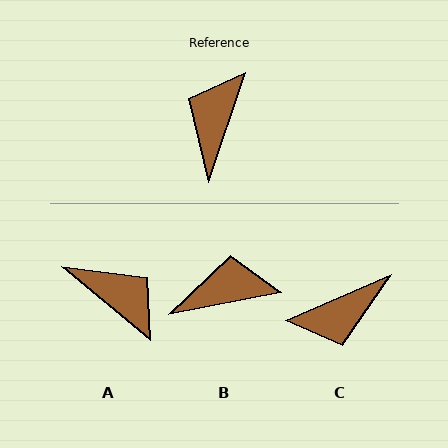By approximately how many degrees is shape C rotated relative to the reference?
Approximately 132 degrees counter-clockwise.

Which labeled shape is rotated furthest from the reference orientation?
C, about 132 degrees away.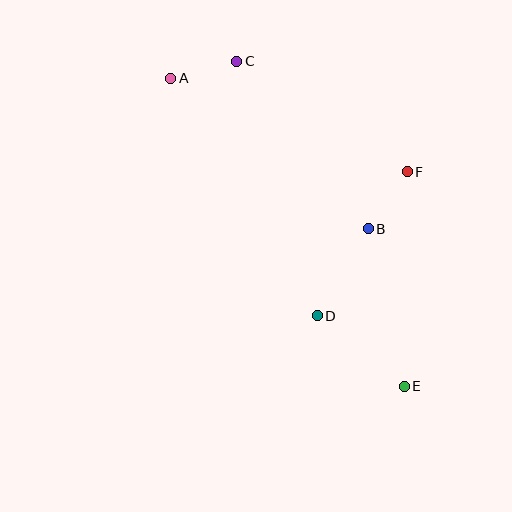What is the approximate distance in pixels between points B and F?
The distance between B and F is approximately 70 pixels.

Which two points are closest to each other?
Points A and C are closest to each other.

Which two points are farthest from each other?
Points A and E are farthest from each other.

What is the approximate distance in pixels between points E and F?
The distance between E and F is approximately 215 pixels.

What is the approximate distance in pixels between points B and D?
The distance between B and D is approximately 101 pixels.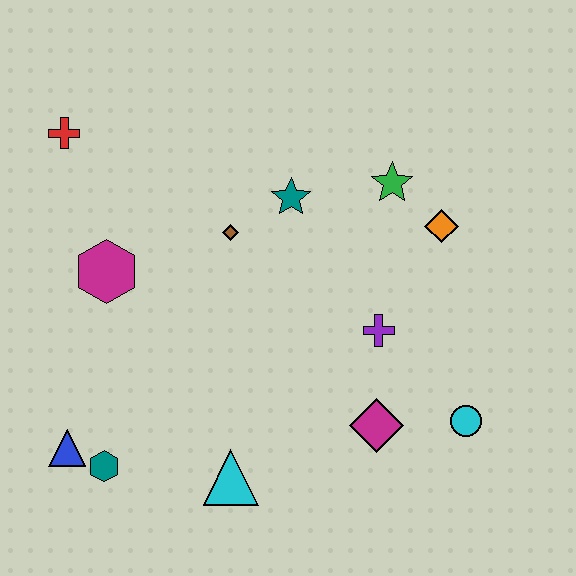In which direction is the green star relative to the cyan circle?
The green star is above the cyan circle.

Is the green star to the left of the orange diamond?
Yes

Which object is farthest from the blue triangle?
The orange diamond is farthest from the blue triangle.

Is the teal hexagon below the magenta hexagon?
Yes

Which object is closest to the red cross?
The magenta hexagon is closest to the red cross.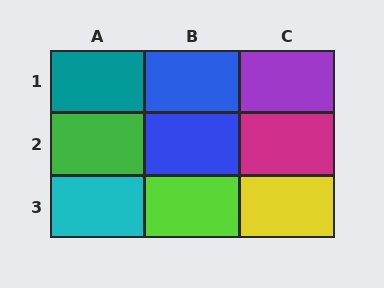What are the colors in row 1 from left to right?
Teal, blue, purple.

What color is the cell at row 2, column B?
Blue.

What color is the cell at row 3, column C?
Yellow.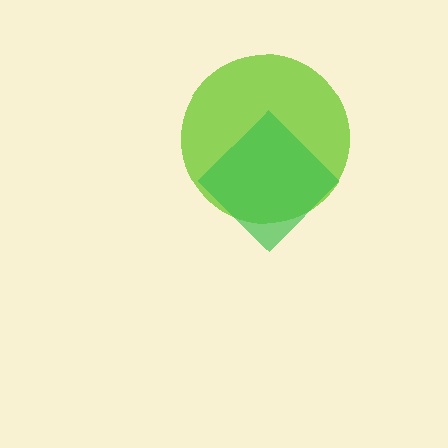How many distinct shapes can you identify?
There are 2 distinct shapes: a lime circle, a green diamond.